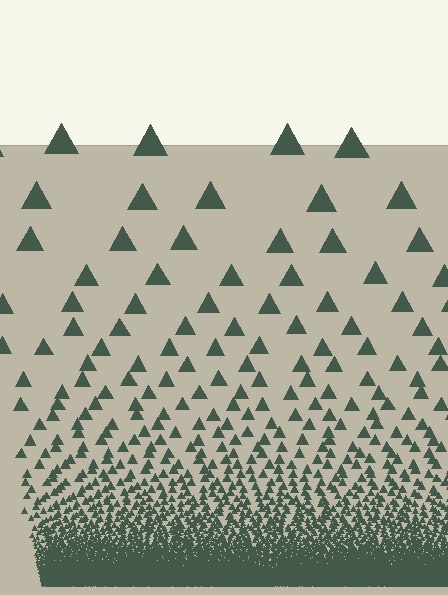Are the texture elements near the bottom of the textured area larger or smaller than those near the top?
Smaller. The gradient is inverted — elements near the bottom are smaller and denser.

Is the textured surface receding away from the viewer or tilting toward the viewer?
The surface appears to tilt toward the viewer. Texture elements get larger and sparser toward the top.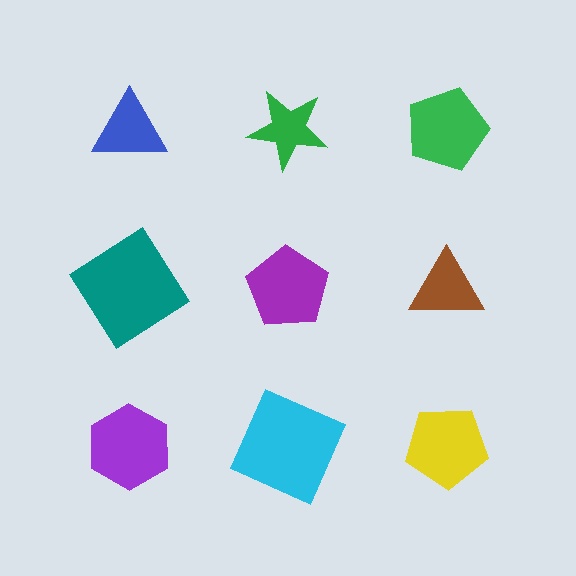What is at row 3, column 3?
A yellow pentagon.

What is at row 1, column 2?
A green star.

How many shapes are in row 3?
3 shapes.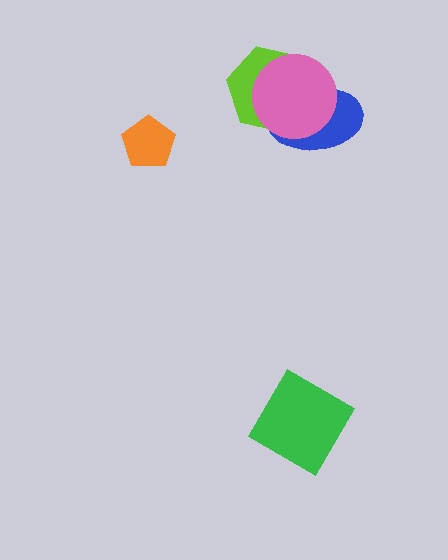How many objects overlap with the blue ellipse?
2 objects overlap with the blue ellipse.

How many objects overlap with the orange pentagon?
0 objects overlap with the orange pentagon.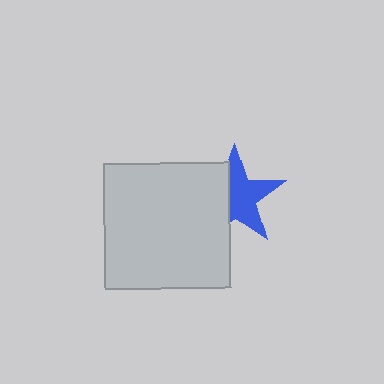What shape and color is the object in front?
The object in front is a light gray square.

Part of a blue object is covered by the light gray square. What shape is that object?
It is a star.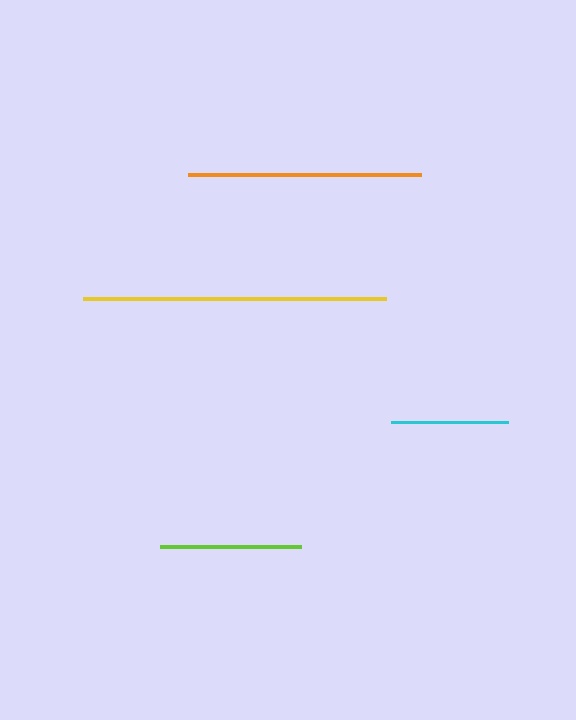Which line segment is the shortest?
The cyan line is the shortest at approximately 117 pixels.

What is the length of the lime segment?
The lime segment is approximately 141 pixels long.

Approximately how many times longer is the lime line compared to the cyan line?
The lime line is approximately 1.2 times the length of the cyan line.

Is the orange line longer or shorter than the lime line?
The orange line is longer than the lime line.